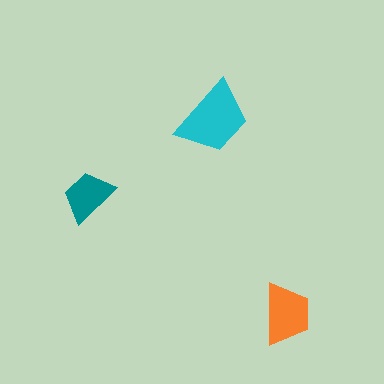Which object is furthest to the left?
The teal trapezoid is leftmost.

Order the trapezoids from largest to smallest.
the cyan one, the orange one, the teal one.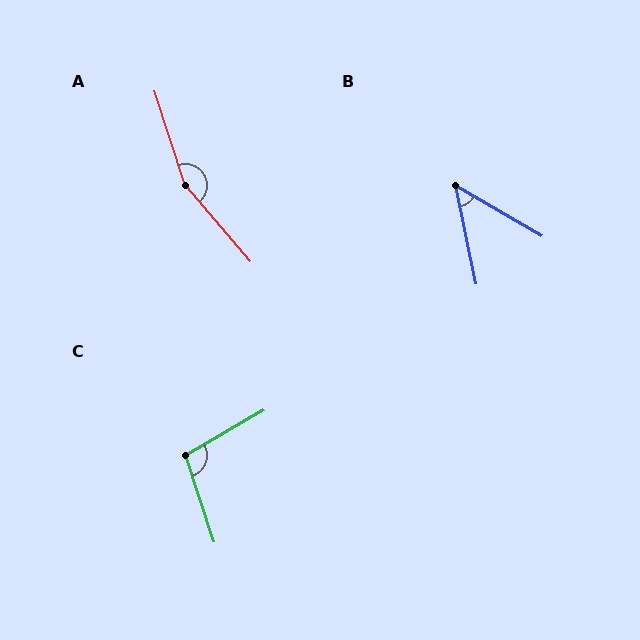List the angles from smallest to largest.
B (48°), C (102°), A (157°).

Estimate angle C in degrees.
Approximately 102 degrees.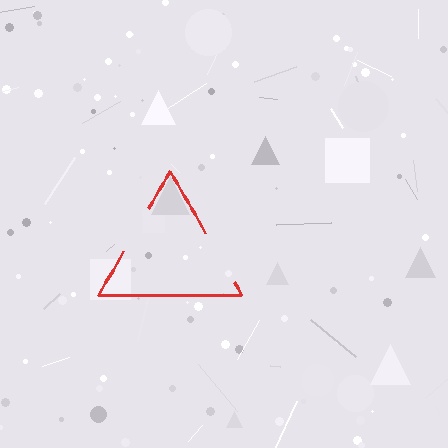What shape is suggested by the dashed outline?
The dashed outline suggests a triangle.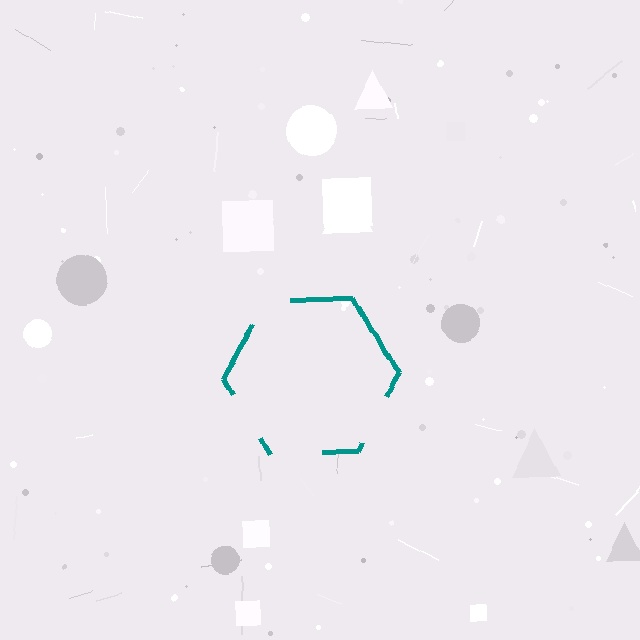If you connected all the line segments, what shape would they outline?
They would outline a hexagon.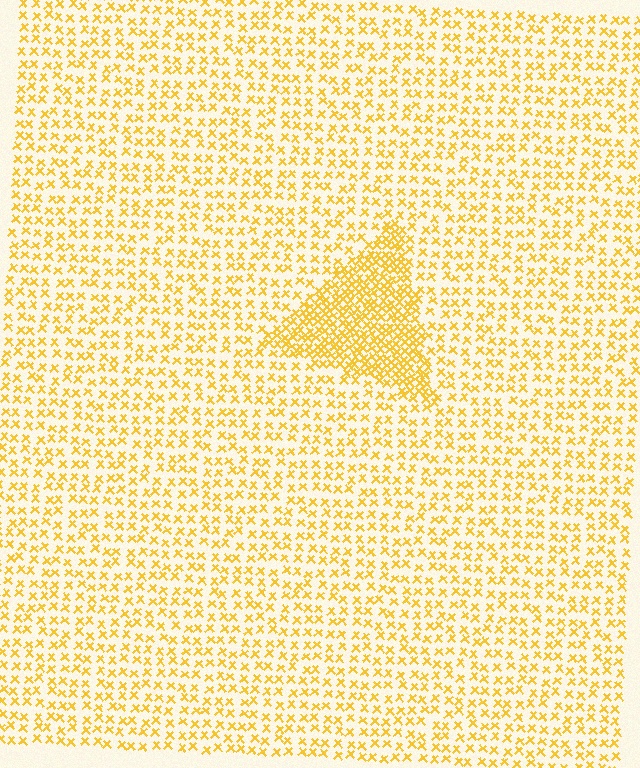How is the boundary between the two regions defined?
The boundary is defined by a change in element density (approximately 2.3x ratio). All elements are the same color, size, and shape.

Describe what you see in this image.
The image contains small yellow elements arranged at two different densities. A triangle-shaped region is visible where the elements are more densely packed than the surrounding area.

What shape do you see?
I see a triangle.